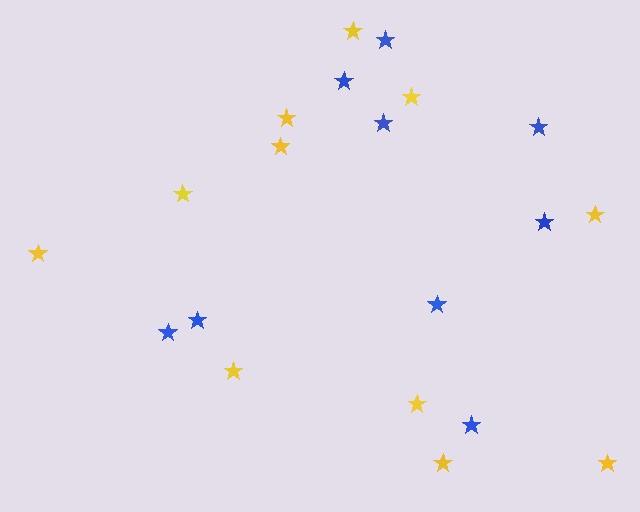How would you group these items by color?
There are 2 groups: one group of yellow stars (11) and one group of blue stars (9).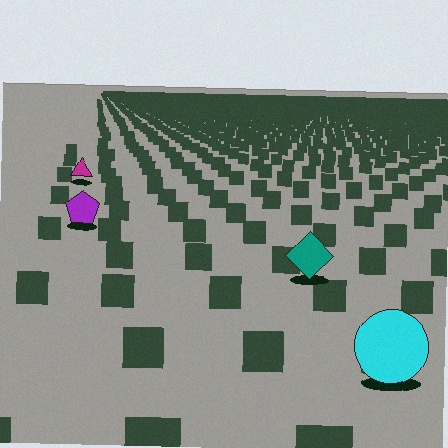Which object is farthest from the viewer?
The magenta triangle is farthest from the viewer. It appears smaller and the ground texture around it is denser.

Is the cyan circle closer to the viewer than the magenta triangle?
Yes. The cyan circle is closer — you can tell from the texture gradient: the ground texture is coarser near it.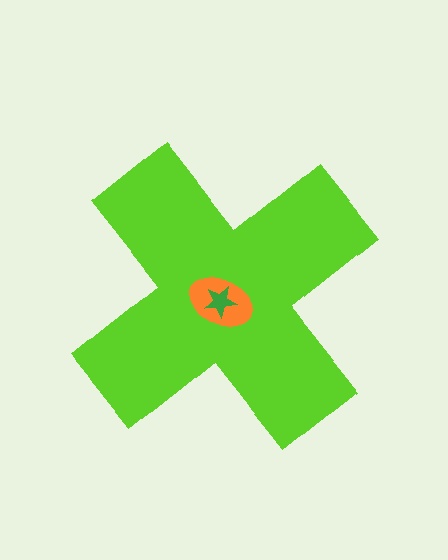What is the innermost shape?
The green star.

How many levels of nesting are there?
3.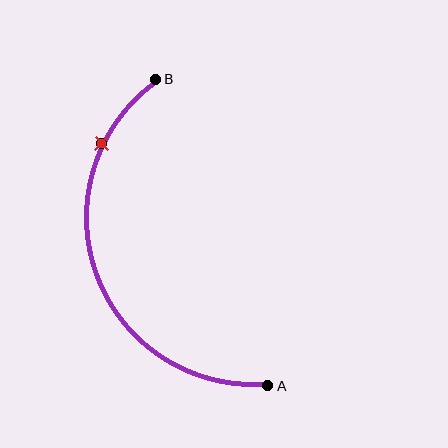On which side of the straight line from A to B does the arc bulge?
The arc bulges to the left of the straight line connecting A and B.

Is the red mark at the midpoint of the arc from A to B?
No. The red mark lies on the arc but is closer to endpoint B. The arc midpoint would be at the point on the curve equidistant along the arc from both A and B.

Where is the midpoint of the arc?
The arc midpoint is the point on the curve farthest from the straight line joining A and B. It sits to the left of that line.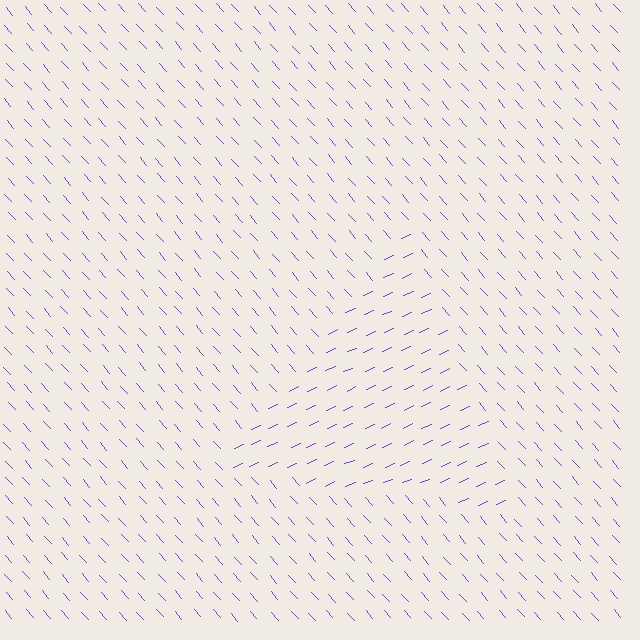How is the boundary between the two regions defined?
The boundary is defined purely by a change in line orientation (approximately 72 degrees difference). All lines are the same color and thickness.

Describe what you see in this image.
The image is filled with small purple line segments. A triangle region in the image has lines oriented differently from the surrounding lines, creating a visible texture boundary.